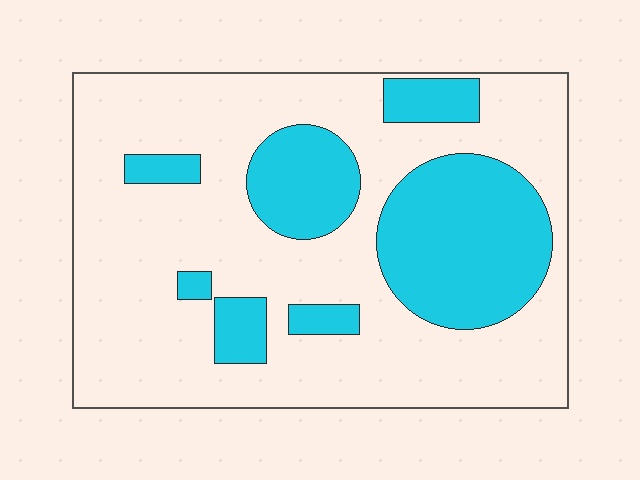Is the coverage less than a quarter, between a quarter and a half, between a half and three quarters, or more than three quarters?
Between a quarter and a half.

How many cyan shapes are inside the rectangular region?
7.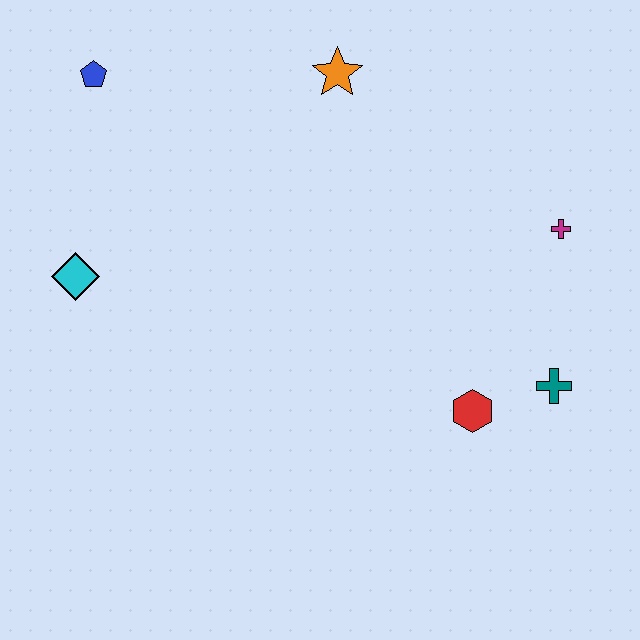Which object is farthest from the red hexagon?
The blue pentagon is farthest from the red hexagon.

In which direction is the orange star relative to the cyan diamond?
The orange star is to the right of the cyan diamond.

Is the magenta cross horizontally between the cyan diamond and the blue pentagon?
No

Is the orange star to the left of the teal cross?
Yes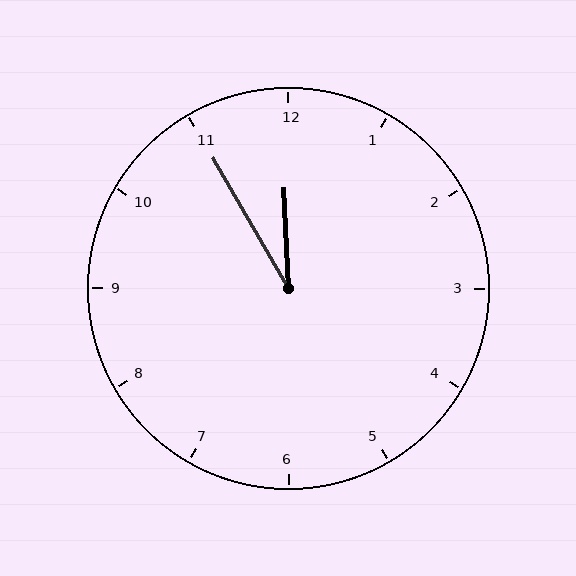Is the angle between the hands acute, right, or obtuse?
It is acute.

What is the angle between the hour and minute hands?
Approximately 28 degrees.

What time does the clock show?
11:55.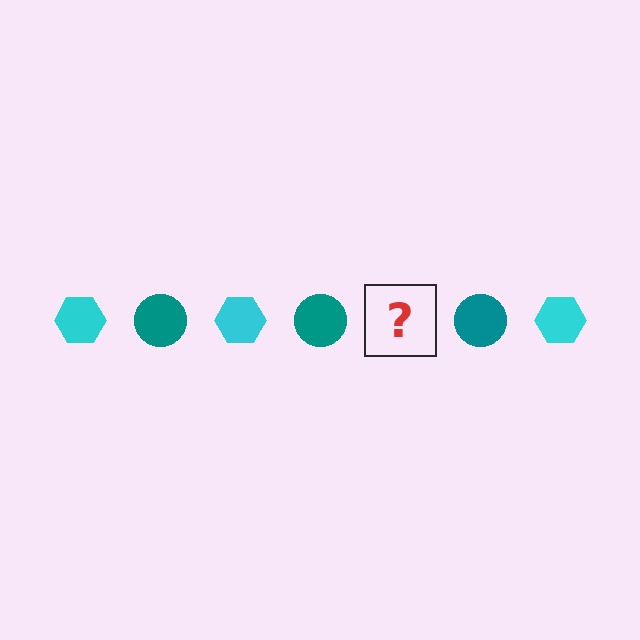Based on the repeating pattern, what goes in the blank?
The blank should be a cyan hexagon.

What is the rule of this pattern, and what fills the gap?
The rule is that the pattern alternates between cyan hexagon and teal circle. The gap should be filled with a cyan hexagon.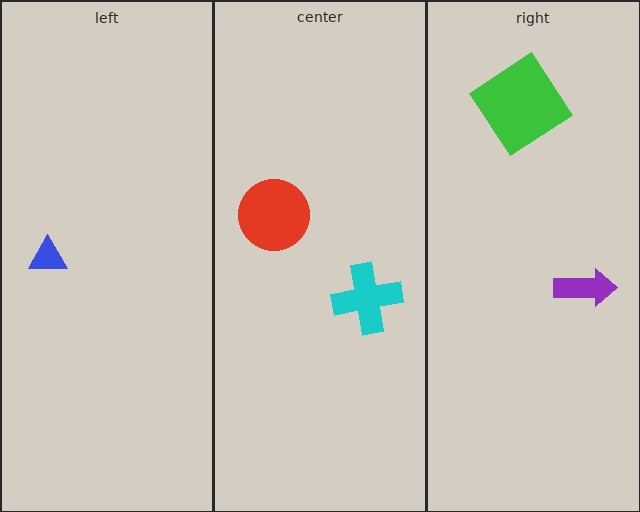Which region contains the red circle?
The center region.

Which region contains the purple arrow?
The right region.